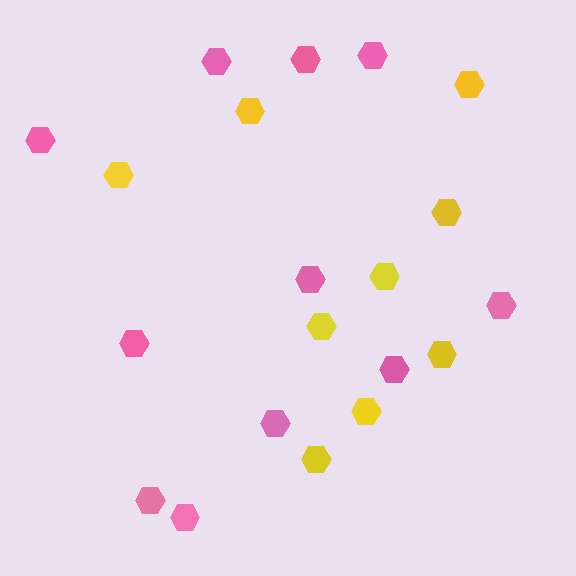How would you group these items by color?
There are 2 groups: one group of pink hexagons (11) and one group of yellow hexagons (9).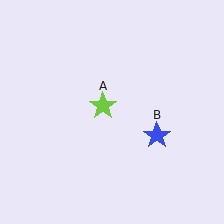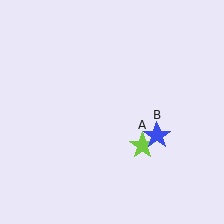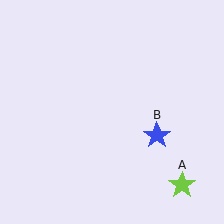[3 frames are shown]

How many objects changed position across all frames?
1 object changed position: lime star (object A).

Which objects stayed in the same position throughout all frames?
Blue star (object B) remained stationary.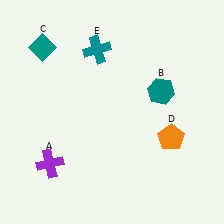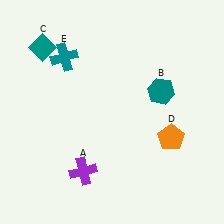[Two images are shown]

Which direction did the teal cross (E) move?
The teal cross (E) moved left.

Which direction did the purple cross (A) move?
The purple cross (A) moved right.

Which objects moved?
The objects that moved are: the purple cross (A), the teal cross (E).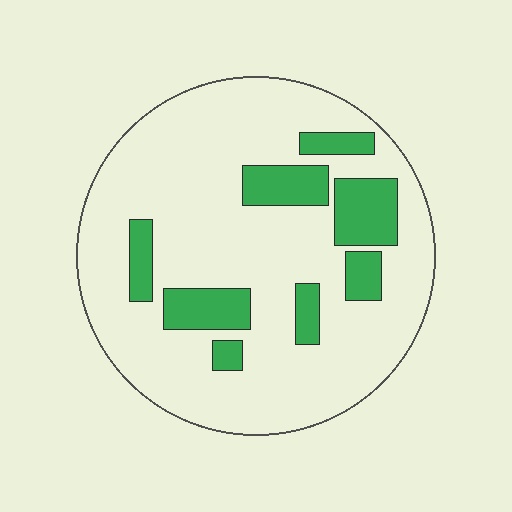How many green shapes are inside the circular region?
8.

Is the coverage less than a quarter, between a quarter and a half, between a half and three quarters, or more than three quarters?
Less than a quarter.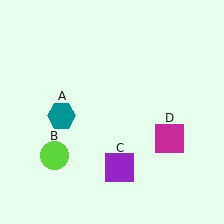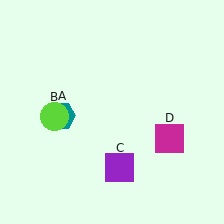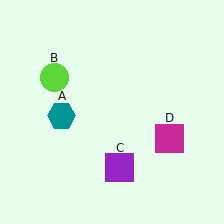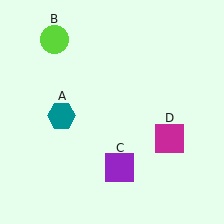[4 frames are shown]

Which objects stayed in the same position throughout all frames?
Teal hexagon (object A) and purple square (object C) and magenta square (object D) remained stationary.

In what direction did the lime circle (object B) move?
The lime circle (object B) moved up.